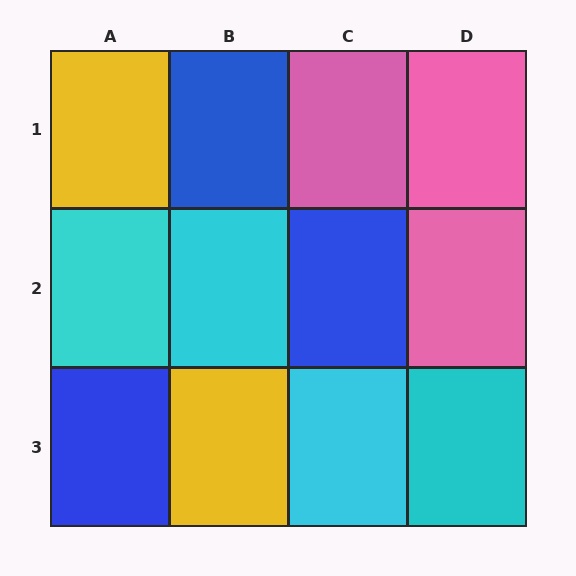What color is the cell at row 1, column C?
Pink.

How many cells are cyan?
4 cells are cyan.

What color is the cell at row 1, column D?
Pink.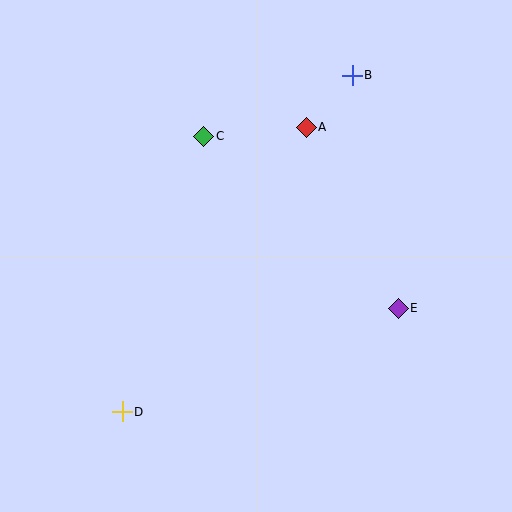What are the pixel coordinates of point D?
Point D is at (122, 412).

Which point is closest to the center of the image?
Point C at (204, 136) is closest to the center.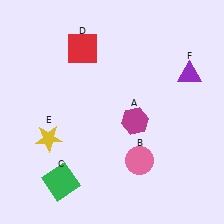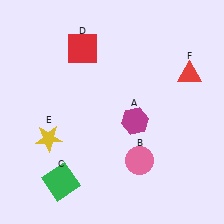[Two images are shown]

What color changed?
The triangle (F) changed from purple in Image 1 to red in Image 2.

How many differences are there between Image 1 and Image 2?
There is 1 difference between the two images.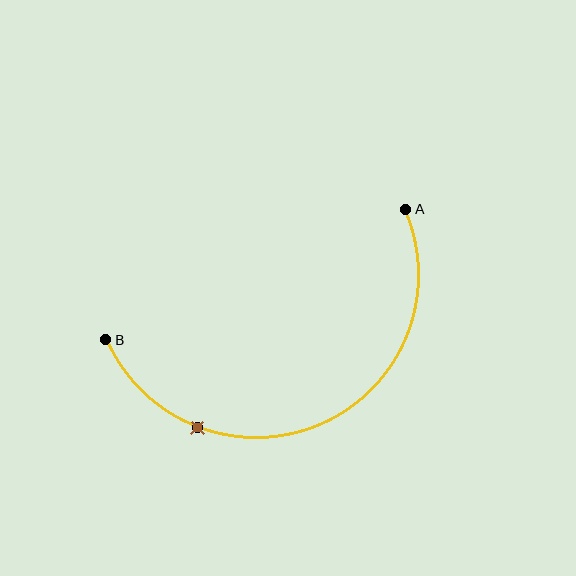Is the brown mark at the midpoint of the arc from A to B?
No. The brown mark lies on the arc but is closer to endpoint B. The arc midpoint would be at the point on the curve equidistant along the arc from both A and B.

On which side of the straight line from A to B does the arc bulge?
The arc bulges below the straight line connecting A and B.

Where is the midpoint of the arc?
The arc midpoint is the point on the curve farthest from the straight line joining A and B. It sits below that line.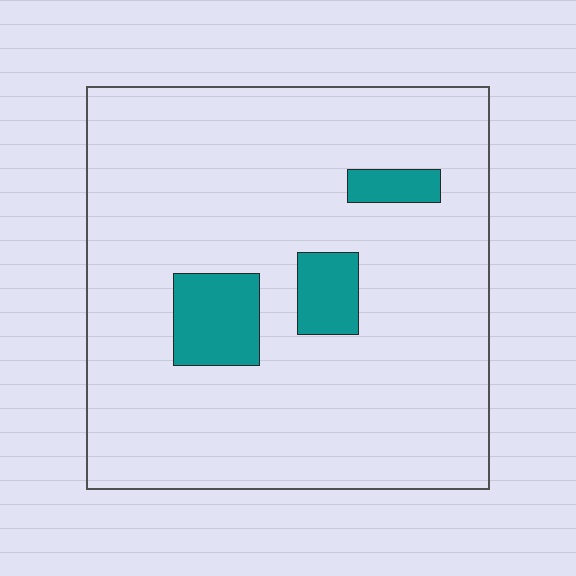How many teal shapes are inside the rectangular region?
3.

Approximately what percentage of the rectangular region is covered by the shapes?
Approximately 10%.